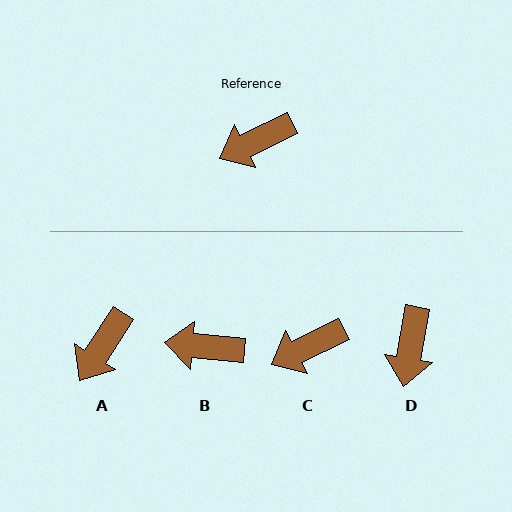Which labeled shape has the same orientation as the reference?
C.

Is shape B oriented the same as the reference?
No, it is off by about 31 degrees.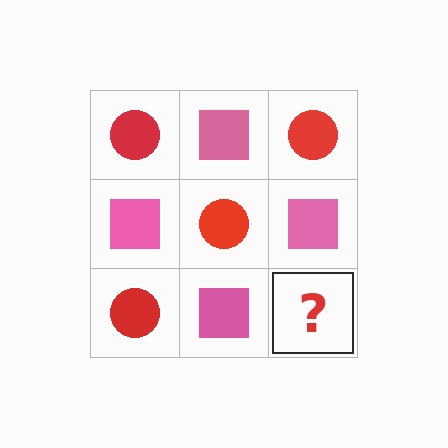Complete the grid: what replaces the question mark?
The question mark should be replaced with a red circle.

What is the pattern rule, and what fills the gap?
The rule is that it alternates red circle and pink square in a checkerboard pattern. The gap should be filled with a red circle.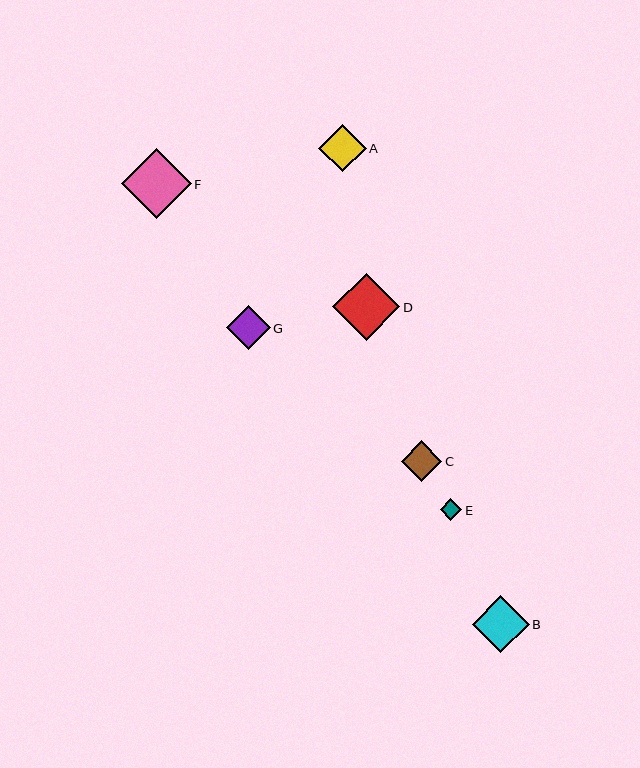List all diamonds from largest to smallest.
From largest to smallest: F, D, B, A, G, C, E.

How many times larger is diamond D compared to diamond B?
Diamond D is approximately 1.2 times the size of diamond B.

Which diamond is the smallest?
Diamond E is the smallest with a size of approximately 22 pixels.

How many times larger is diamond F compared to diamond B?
Diamond F is approximately 1.2 times the size of diamond B.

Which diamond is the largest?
Diamond F is the largest with a size of approximately 70 pixels.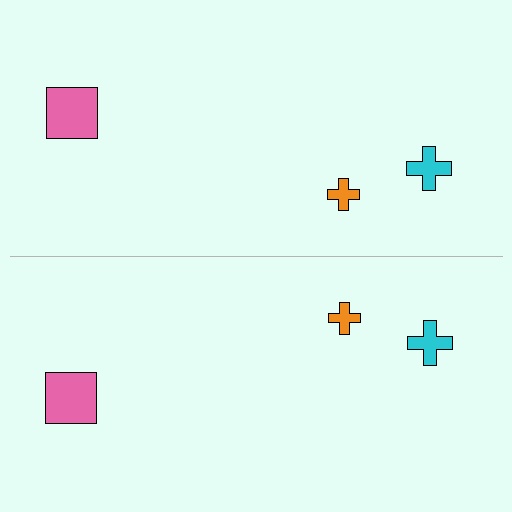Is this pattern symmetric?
Yes, this pattern has bilateral (reflection) symmetry.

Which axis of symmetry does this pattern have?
The pattern has a horizontal axis of symmetry running through the center of the image.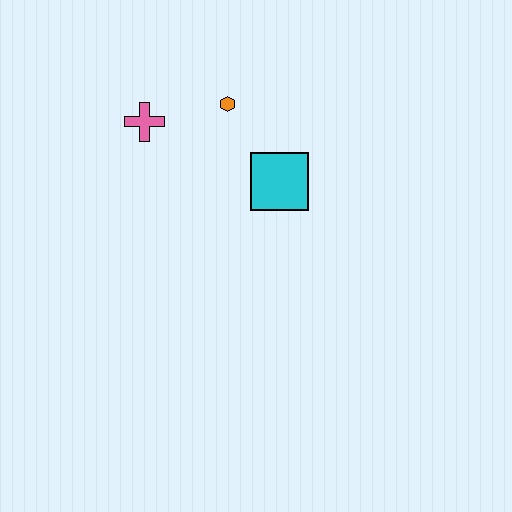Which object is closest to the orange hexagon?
The pink cross is closest to the orange hexagon.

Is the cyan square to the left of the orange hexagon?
No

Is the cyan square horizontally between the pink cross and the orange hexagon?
No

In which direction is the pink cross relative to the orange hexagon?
The pink cross is to the left of the orange hexagon.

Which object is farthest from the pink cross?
The cyan square is farthest from the pink cross.